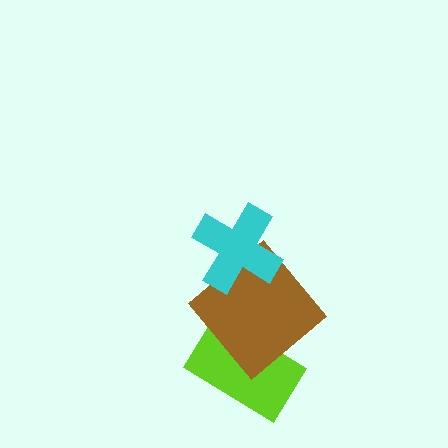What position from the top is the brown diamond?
The brown diamond is 2nd from the top.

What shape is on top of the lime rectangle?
The brown diamond is on top of the lime rectangle.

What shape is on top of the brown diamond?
The cyan cross is on top of the brown diamond.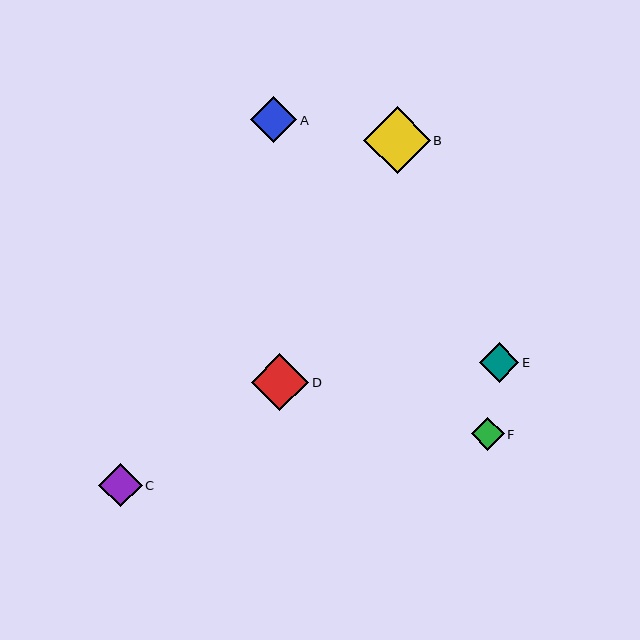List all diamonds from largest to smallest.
From largest to smallest: B, D, A, C, E, F.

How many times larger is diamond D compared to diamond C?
Diamond D is approximately 1.3 times the size of diamond C.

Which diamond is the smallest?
Diamond F is the smallest with a size of approximately 33 pixels.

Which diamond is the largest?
Diamond B is the largest with a size of approximately 67 pixels.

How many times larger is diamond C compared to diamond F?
Diamond C is approximately 1.3 times the size of diamond F.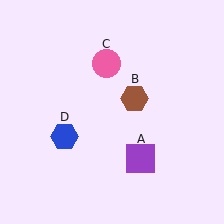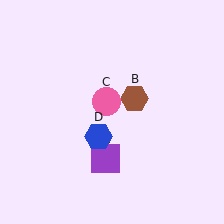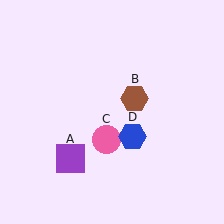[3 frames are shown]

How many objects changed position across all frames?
3 objects changed position: purple square (object A), pink circle (object C), blue hexagon (object D).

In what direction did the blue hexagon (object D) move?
The blue hexagon (object D) moved right.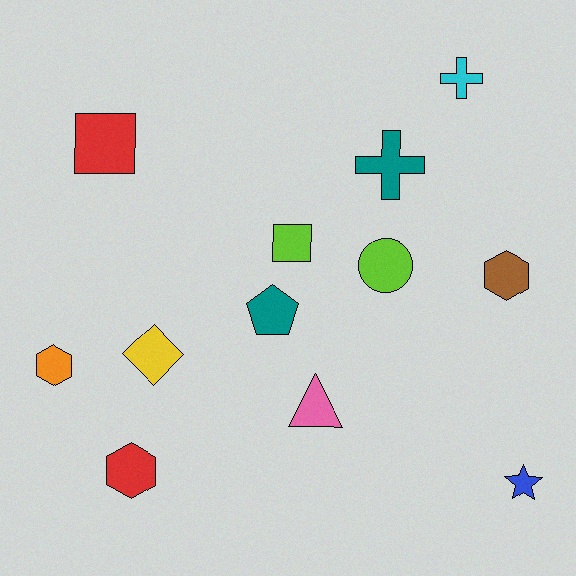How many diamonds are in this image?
There is 1 diamond.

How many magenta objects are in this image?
There are no magenta objects.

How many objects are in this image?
There are 12 objects.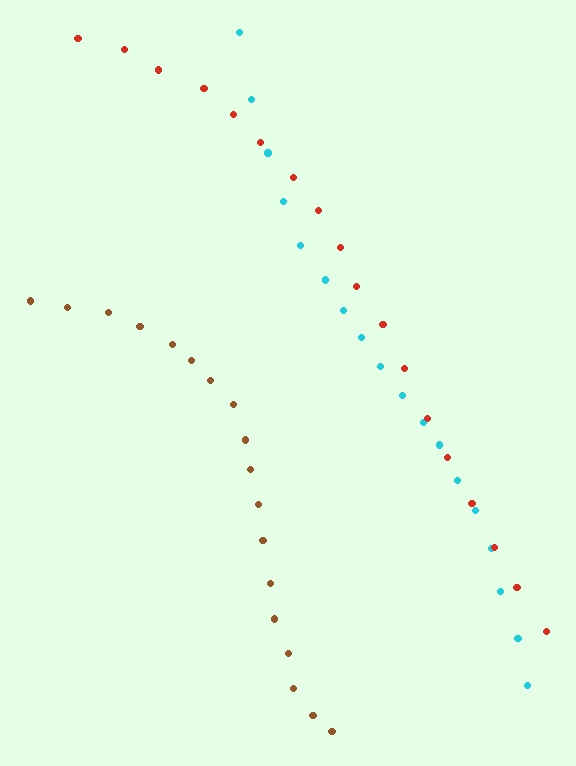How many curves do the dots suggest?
There are 3 distinct paths.